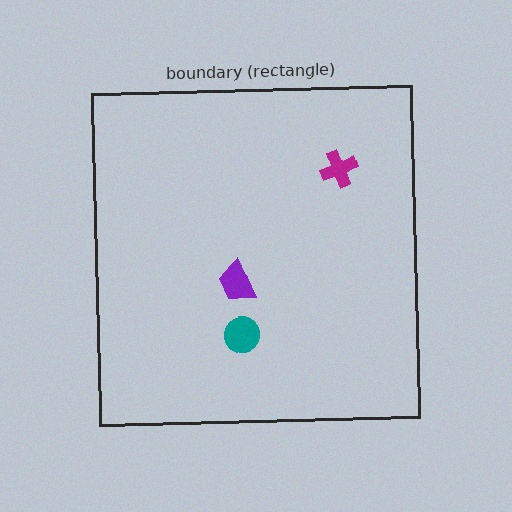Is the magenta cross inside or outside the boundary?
Inside.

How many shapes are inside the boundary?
3 inside, 0 outside.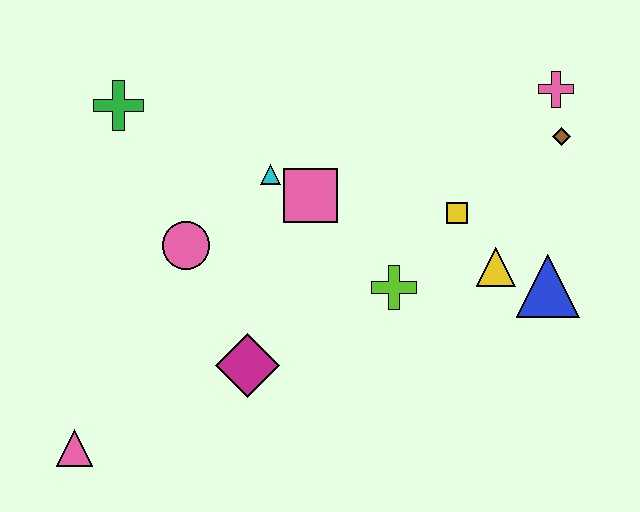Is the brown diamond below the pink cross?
Yes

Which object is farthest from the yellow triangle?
The pink triangle is farthest from the yellow triangle.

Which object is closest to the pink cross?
The brown diamond is closest to the pink cross.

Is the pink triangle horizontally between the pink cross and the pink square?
No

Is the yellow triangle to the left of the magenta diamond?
No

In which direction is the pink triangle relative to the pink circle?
The pink triangle is below the pink circle.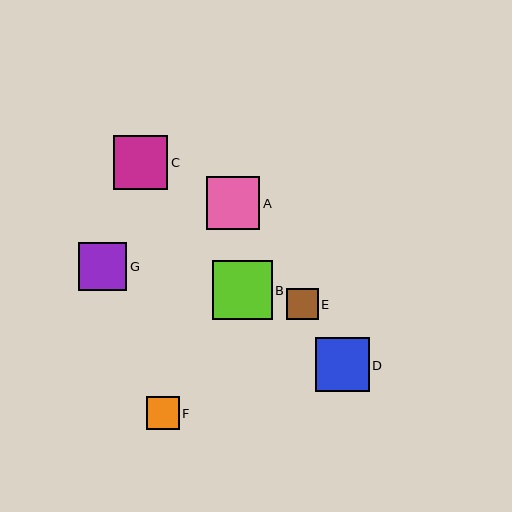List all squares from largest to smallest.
From largest to smallest: B, D, C, A, G, F, E.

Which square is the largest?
Square B is the largest with a size of approximately 60 pixels.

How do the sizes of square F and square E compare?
Square F and square E are approximately the same size.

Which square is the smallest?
Square E is the smallest with a size of approximately 31 pixels.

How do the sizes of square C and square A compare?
Square C and square A are approximately the same size.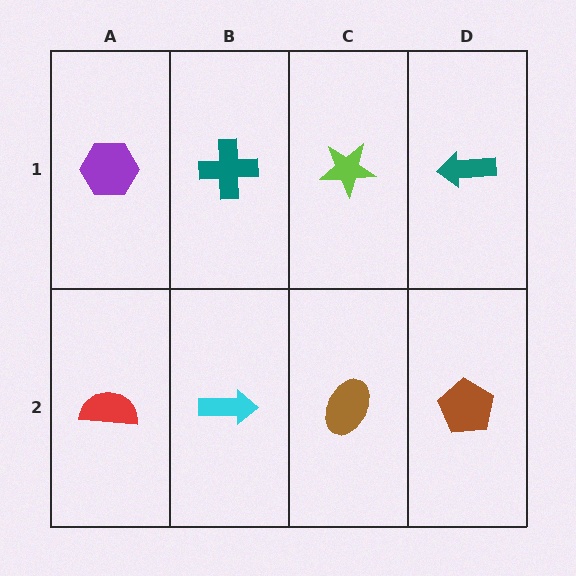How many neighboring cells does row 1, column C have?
3.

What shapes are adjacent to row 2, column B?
A teal cross (row 1, column B), a red semicircle (row 2, column A), a brown ellipse (row 2, column C).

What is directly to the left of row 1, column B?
A purple hexagon.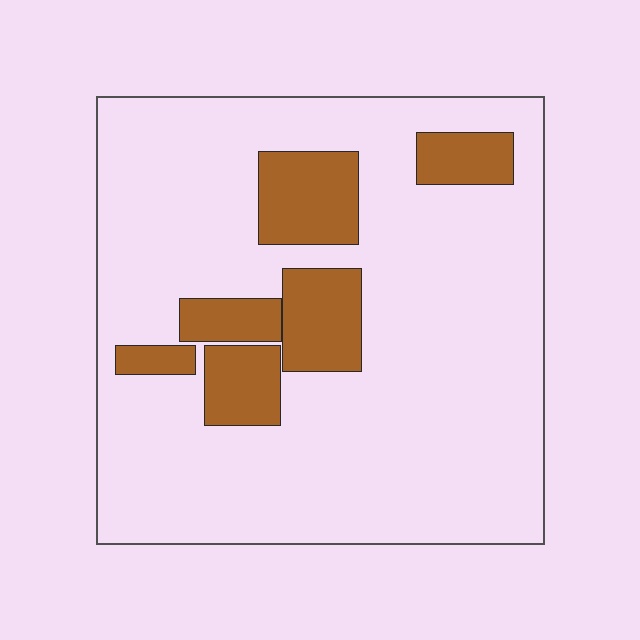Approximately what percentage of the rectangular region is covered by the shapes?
Approximately 20%.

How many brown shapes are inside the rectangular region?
6.